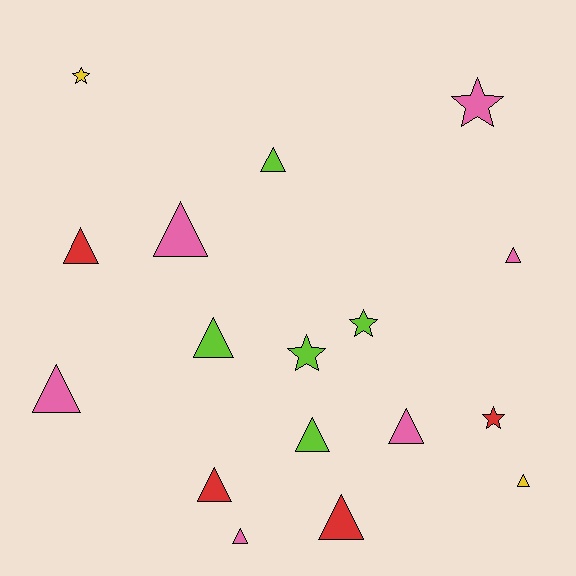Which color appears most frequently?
Pink, with 6 objects.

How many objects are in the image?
There are 17 objects.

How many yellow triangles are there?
There is 1 yellow triangle.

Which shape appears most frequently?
Triangle, with 12 objects.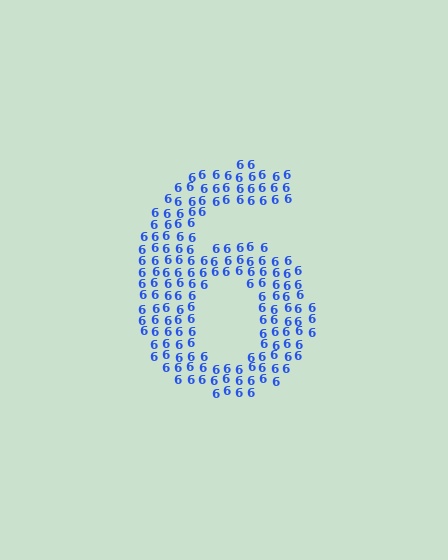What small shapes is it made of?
It is made of small digit 6's.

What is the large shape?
The large shape is the digit 6.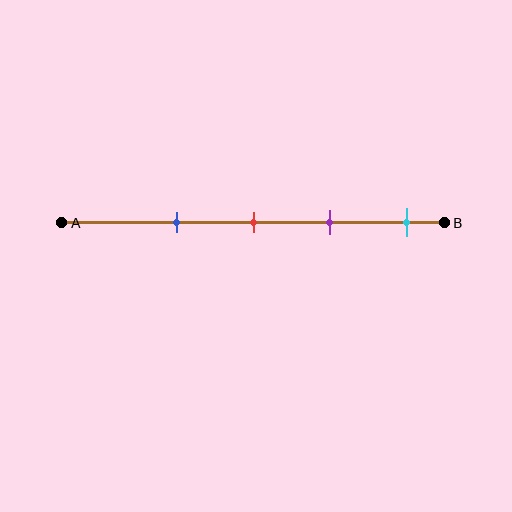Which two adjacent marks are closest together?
The red and purple marks are the closest adjacent pair.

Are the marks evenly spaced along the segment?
Yes, the marks are approximately evenly spaced.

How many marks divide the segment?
There are 4 marks dividing the segment.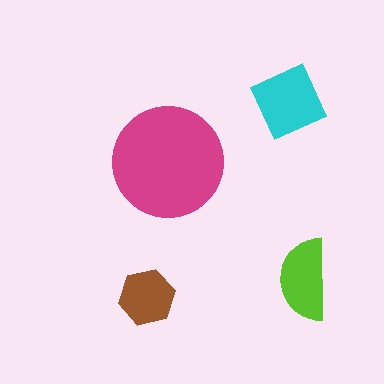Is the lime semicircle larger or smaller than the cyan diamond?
Smaller.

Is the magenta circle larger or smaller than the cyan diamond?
Larger.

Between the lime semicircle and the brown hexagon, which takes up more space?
The lime semicircle.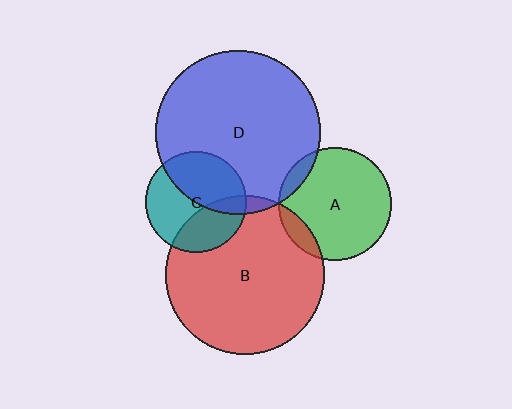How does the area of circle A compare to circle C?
Approximately 1.2 times.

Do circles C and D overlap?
Yes.